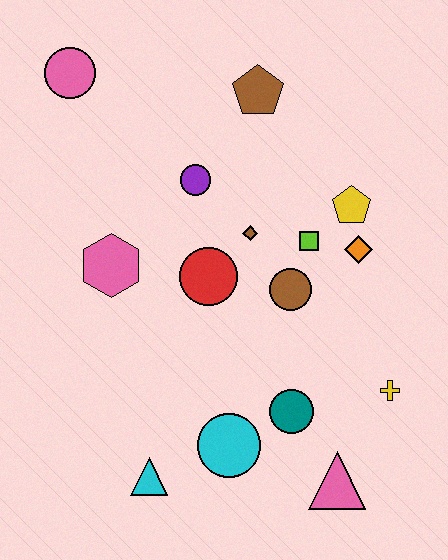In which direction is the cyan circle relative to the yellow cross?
The cyan circle is to the left of the yellow cross.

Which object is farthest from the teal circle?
The pink circle is farthest from the teal circle.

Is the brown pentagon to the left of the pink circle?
No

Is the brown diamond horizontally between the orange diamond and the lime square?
No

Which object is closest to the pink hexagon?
The red circle is closest to the pink hexagon.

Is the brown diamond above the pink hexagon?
Yes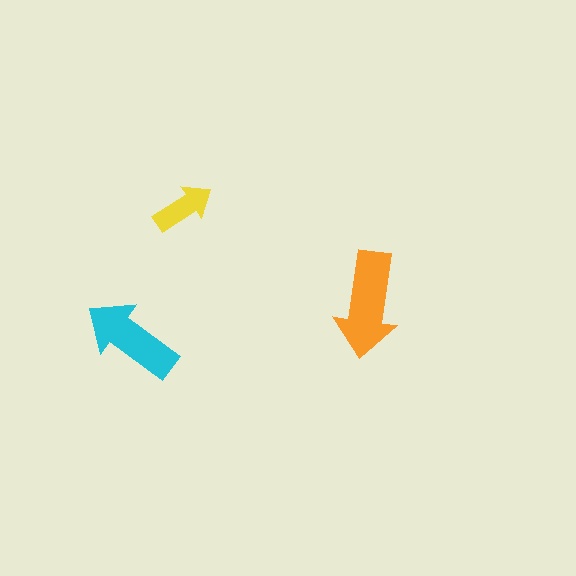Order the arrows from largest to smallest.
the orange one, the cyan one, the yellow one.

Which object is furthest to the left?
The cyan arrow is leftmost.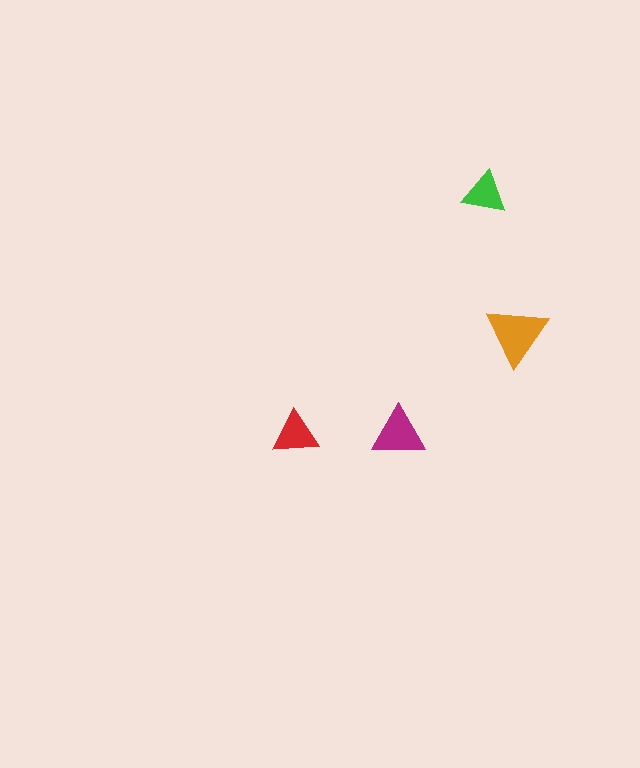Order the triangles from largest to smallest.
the orange one, the magenta one, the red one, the green one.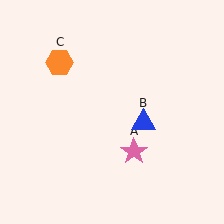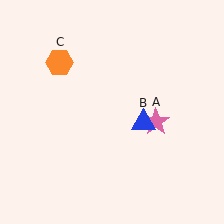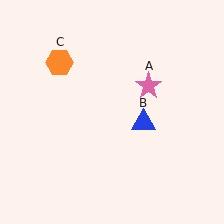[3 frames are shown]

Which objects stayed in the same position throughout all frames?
Blue triangle (object B) and orange hexagon (object C) remained stationary.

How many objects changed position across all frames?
1 object changed position: pink star (object A).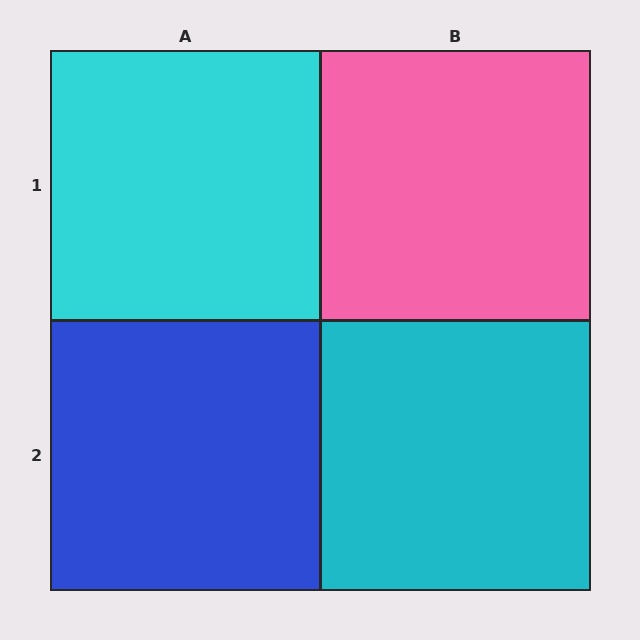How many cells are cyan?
2 cells are cyan.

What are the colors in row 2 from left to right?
Blue, cyan.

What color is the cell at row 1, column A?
Cyan.